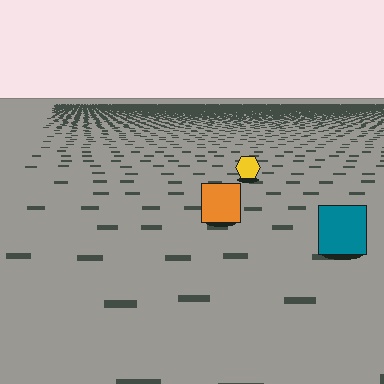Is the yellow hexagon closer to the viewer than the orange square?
No. The orange square is closer — you can tell from the texture gradient: the ground texture is coarser near it.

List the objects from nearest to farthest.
From nearest to farthest: the teal square, the orange square, the yellow hexagon.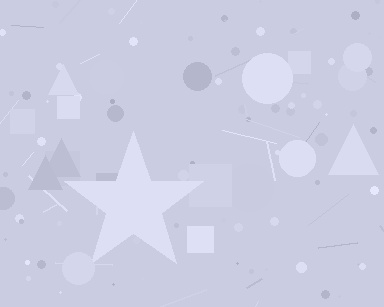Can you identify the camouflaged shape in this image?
The camouflaged shape is a star.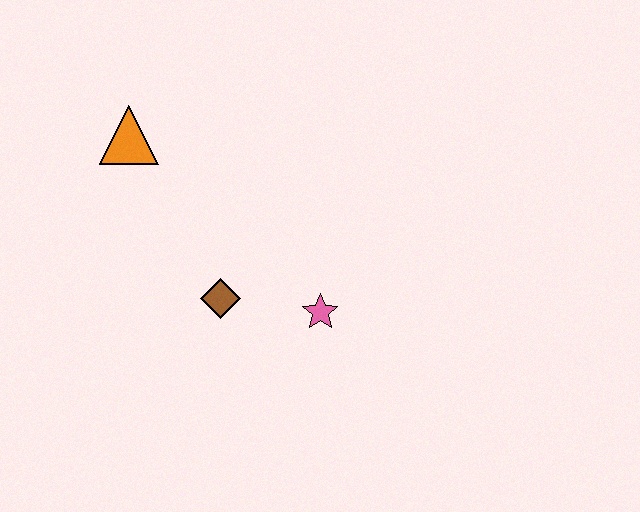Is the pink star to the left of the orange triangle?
No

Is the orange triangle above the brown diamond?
Yes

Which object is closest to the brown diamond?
The pink star is closest to the brown diamond.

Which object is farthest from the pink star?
The orange triangle is farthest from the pink star.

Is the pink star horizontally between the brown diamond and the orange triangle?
No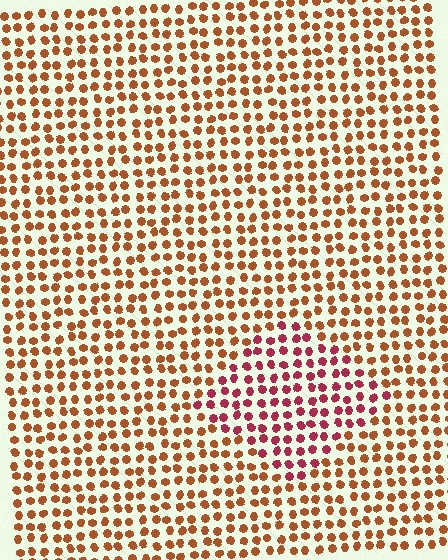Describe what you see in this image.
The image is filled with small brown elements in a uniform arrangement. A diamond-shaped region is visible where the elements are tinted to a slightly different hue, forming a subtle color boundary.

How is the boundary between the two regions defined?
The boundary is defined purely by a slight shift in hue (about 37 degrees). Spacing, size, and orientation are identical on both sides.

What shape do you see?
I see a diamond.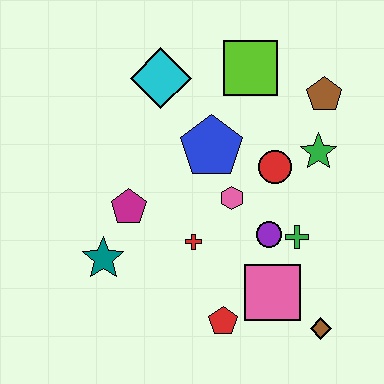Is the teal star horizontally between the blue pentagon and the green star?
No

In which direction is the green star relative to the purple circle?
The green star is above the purple circle.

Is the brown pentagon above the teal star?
Yes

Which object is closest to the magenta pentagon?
The teal star is closest to the magenta pentagon.